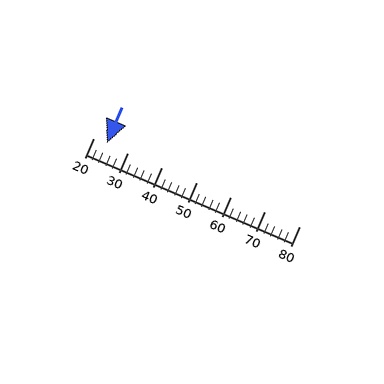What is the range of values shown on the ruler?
The ruler shows values from 20 to 80.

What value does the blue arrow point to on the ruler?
The blue arrow points to approximately 24.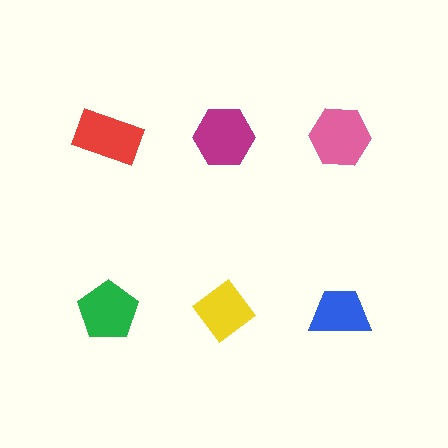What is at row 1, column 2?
A magenta hexagon.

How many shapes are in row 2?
3 shapes.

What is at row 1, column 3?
A pink hexagon.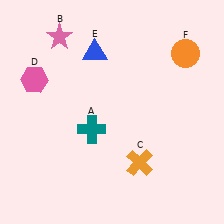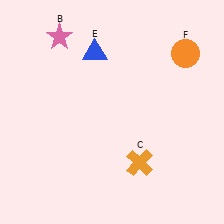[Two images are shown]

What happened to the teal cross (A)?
The teal cross (A) was removed in Image 2. It was in the bottom-left area of Image 1.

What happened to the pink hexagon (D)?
The pink hexagon (D) was removed in Image 2. It was in the top-left area of Image 1.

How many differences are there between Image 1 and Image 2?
There are 2 differences between the two images.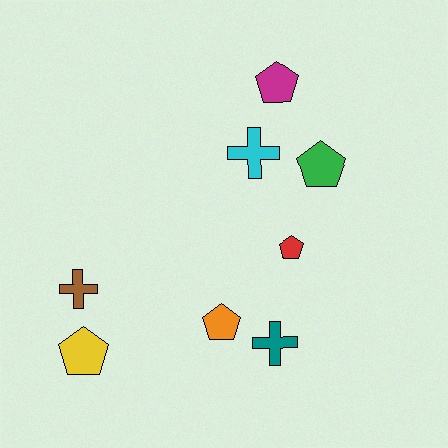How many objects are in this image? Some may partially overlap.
There are 8 objects.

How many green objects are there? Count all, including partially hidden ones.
There is 1 green object.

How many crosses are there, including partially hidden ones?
There are 3 crosses.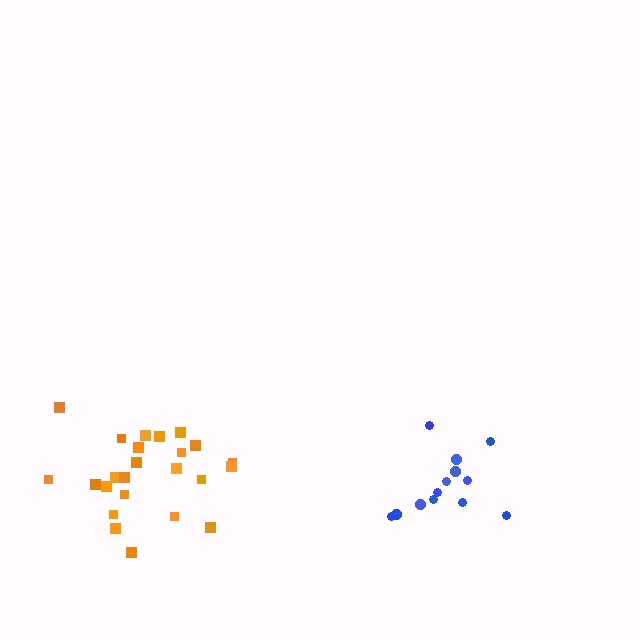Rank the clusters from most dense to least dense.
blue, orange.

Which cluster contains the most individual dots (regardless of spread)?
Orange (24).